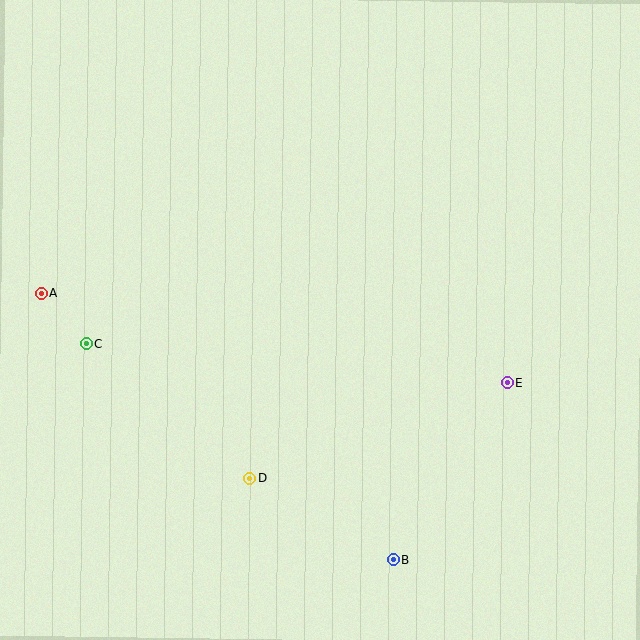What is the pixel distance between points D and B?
The distance between D and B is 165 pixels.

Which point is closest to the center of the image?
Point D at (250, 478) is closest to the center.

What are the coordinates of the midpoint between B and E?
The midpoint between B and E is at (450, 471).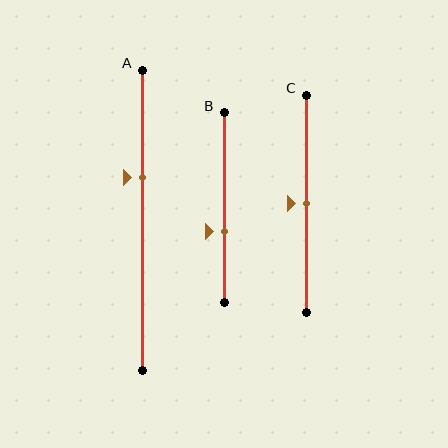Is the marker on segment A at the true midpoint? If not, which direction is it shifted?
No, the marker on segment A is shifted upward by about 14% of the segment length.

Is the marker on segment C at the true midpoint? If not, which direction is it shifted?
Yes, the marker on segment C is at the true midpoint.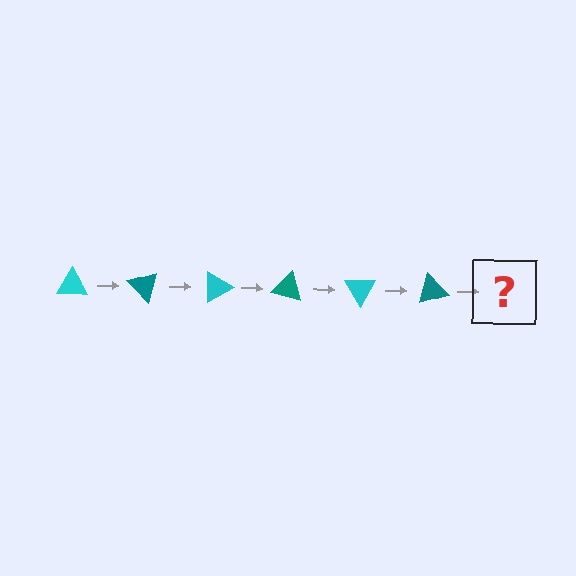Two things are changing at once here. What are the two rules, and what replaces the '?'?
The two rules are that it rotates 45 degrees each step and the color cycles through cyan and teal. The '?' should be a cyan triangle, rotated 270 degrees from the start.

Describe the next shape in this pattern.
It should be a cyan triangle, rotated 270 degrees from the start.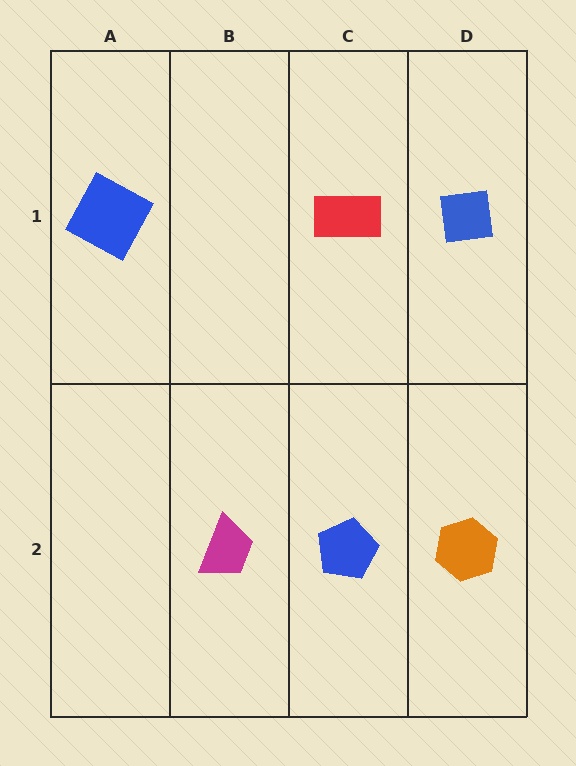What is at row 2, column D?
An orange hexagon.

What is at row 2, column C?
A blue pentagon.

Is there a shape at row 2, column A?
No, that cell is empty.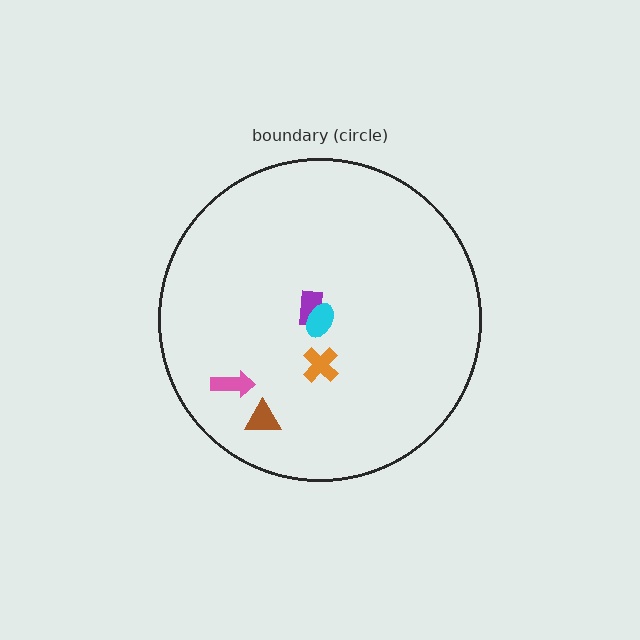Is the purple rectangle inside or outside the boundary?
Inside.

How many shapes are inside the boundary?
5 inside, 0 outside.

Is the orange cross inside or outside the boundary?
Inside.